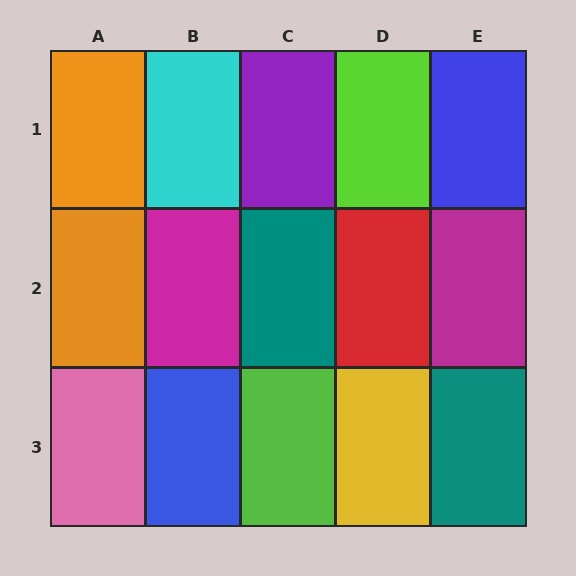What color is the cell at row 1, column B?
Cyan.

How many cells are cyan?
1 cell is cyan.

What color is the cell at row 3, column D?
Yellow.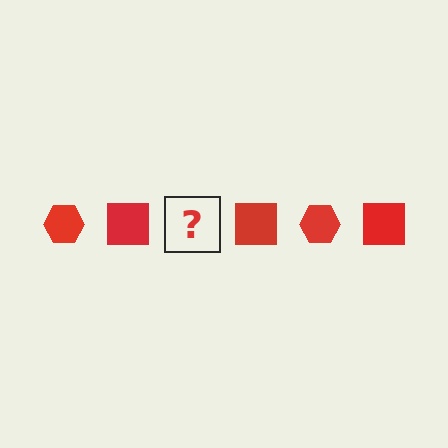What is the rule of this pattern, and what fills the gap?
The rule is that the pattern cycles through hexagon, square shapes in red. The gap should be filled with a red hexagon.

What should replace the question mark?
The question mark should be replaced with a red hexagon.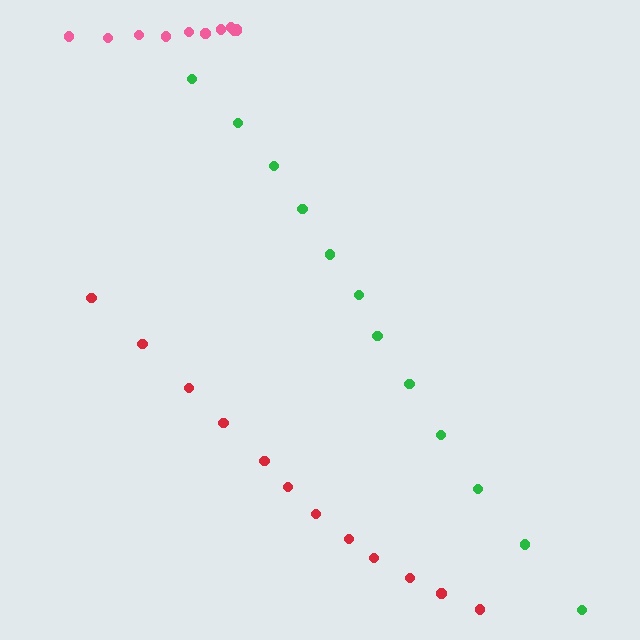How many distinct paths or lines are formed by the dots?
There are 3 distinct paths.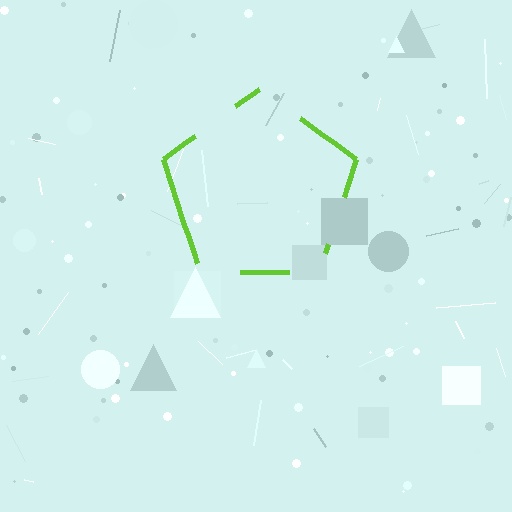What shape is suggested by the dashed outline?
The dashed outline suggests a pentagon.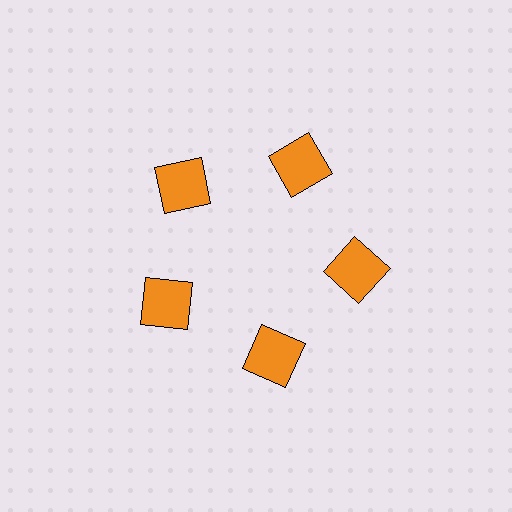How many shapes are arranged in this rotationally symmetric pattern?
There are 5 shapes, arranged in 5 groups of 1.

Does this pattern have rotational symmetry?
Yes, this pattern has 5-fold rotational symmetry. It looks the same after rotating 72 degrees around the center.